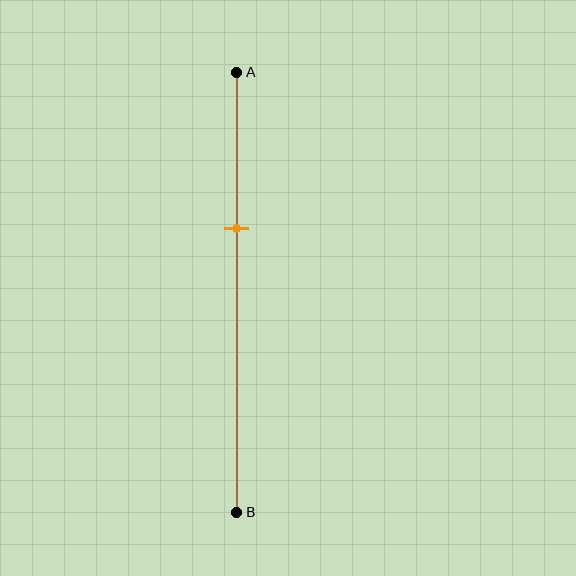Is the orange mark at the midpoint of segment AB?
No, the mark is at about 35% from A, not at the 50% midpoint.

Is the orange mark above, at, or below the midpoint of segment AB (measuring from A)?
The orange mark is above the midpoint of segment AB.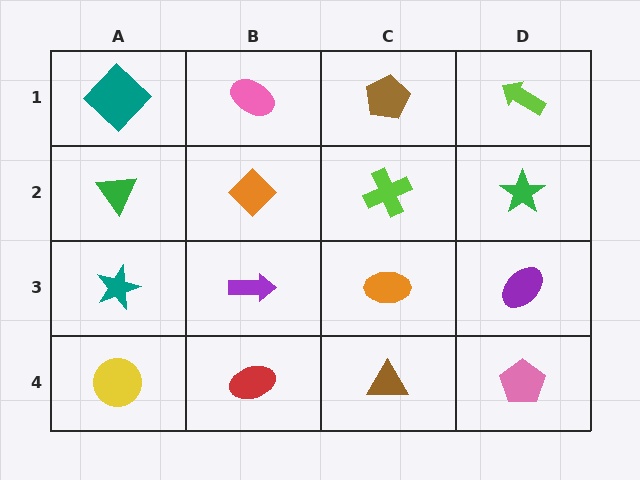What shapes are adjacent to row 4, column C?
An orange ellipse (row 3, column C), a red ellipse (row 4, column B), a pink pentagon (row 4, column D).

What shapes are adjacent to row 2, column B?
A pink ellipse (row 1, column B), a purple arrow (row 3, column B), a green triangle (row 2, column A), a lime cross (row 2, column C).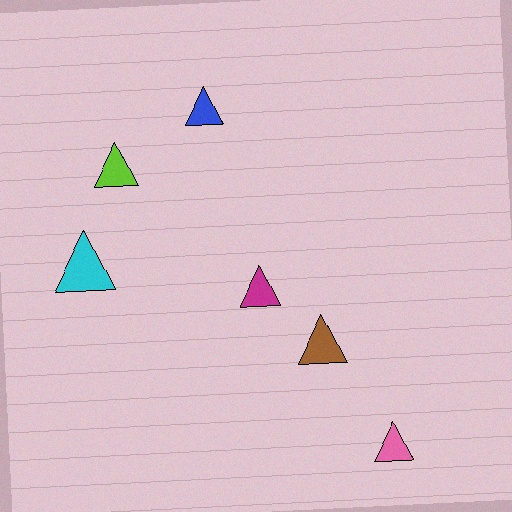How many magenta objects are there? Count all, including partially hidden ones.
There is 1 magenta object.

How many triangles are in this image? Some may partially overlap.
There are 6 triangles.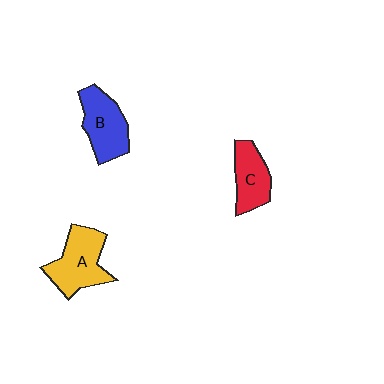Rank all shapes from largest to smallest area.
From largest to smallest: A (yellow), B (blue), C (red).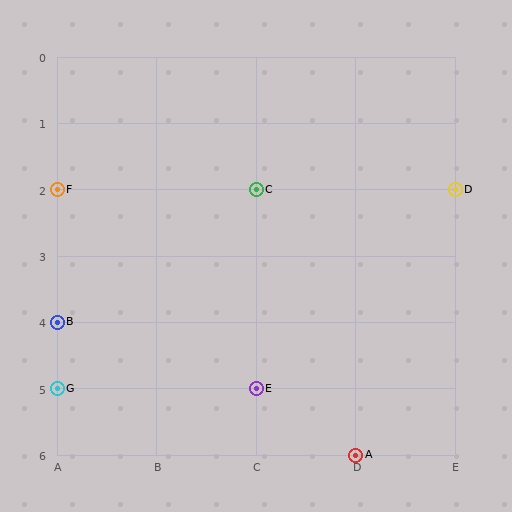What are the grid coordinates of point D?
Point D is at grid coordinates (E, 2).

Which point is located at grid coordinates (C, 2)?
Point C is at (C, 2).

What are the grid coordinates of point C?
Point C is at grid coordinates (C, 2).